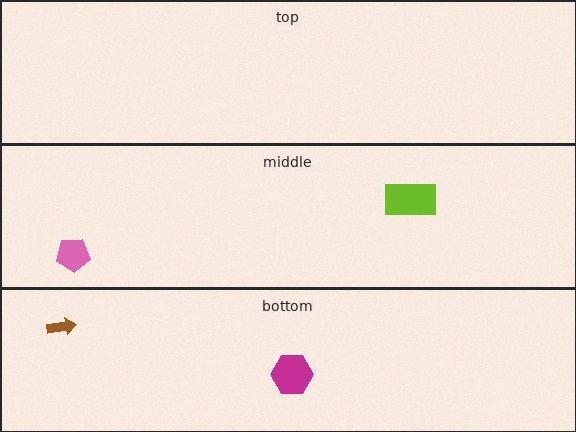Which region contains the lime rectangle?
The middle region.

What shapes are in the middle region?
The lime rectangle, the pink pentagon.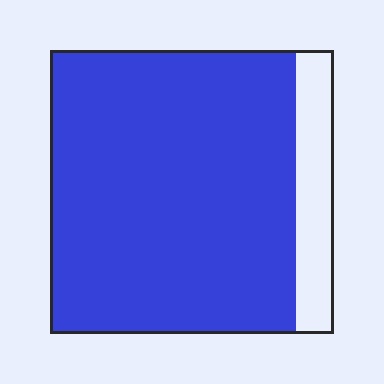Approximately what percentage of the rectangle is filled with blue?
Approximately 85%.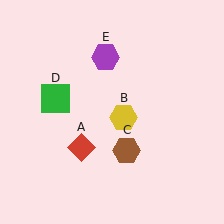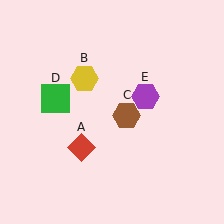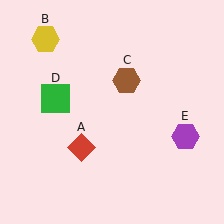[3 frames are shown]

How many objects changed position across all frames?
3 objects changed position: yellow hexagon (object B), brown hexagon (object C), purple hexagon (object E).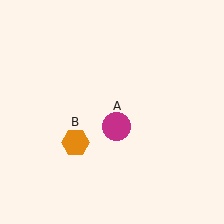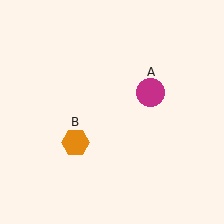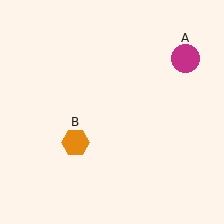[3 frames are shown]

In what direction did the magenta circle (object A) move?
The magenta circle (object A) moved up and to the right.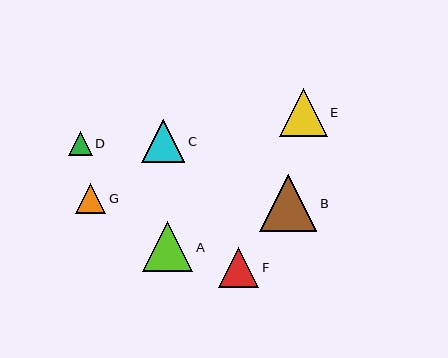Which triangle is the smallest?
Triangle D is the smallest with a size of approximately 23 pixels.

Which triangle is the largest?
Triangle B is the largest with a size of approximately 57 pixels.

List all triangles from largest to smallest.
From largest to smallest: B, A, E, C, F, G, D.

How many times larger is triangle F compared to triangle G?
Triangle F is approximately 1.3 times the size of triangle G.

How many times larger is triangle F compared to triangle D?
Triangle F is approximately 1.7 times the size of triangle D.